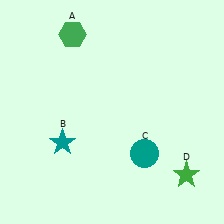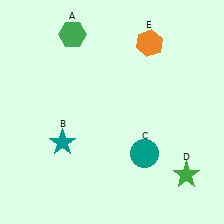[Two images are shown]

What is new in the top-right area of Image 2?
An orange hexagon (E) was added in the top-right area of Image 2.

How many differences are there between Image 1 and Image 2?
There is 1 difference between the two images.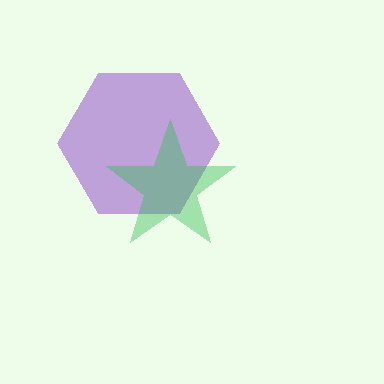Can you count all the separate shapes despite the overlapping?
Yes, there are 2 separate shapes.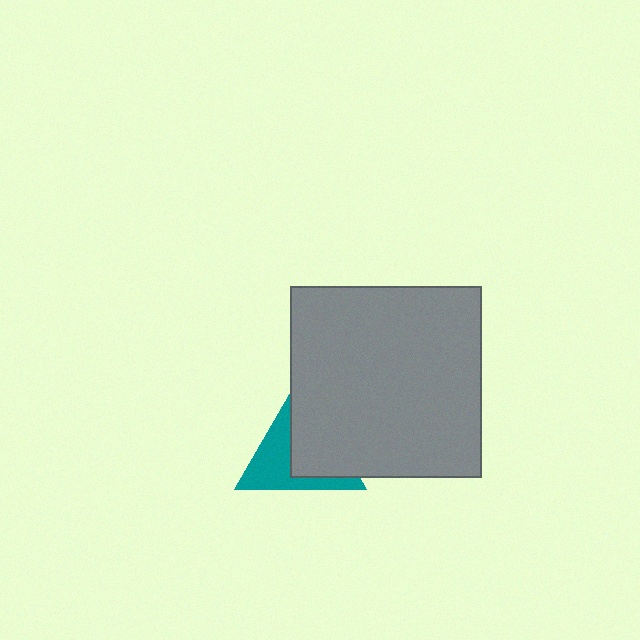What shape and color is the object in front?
The object in front is a gray square.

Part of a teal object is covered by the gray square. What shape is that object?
It is a triangle.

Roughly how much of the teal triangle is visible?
About half of it is visible (roughly 46%).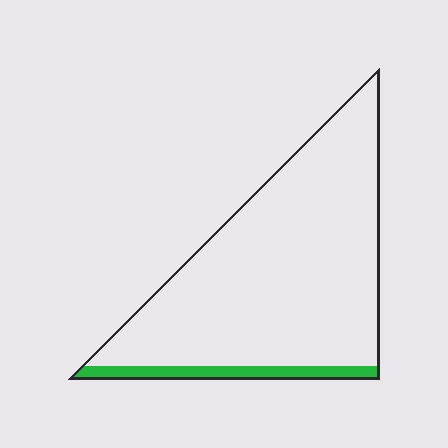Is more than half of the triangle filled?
No.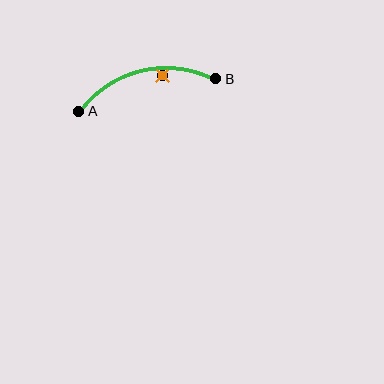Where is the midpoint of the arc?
The arc midpoint is the point on the curve farthest from the straight line joining A and B. It sits above that line.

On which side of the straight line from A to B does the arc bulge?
The arc bulges above the straight line connecting A and B.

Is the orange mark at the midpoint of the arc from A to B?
No — the orange mark does not lie on the arc at all. It sits slightly inside the curve.